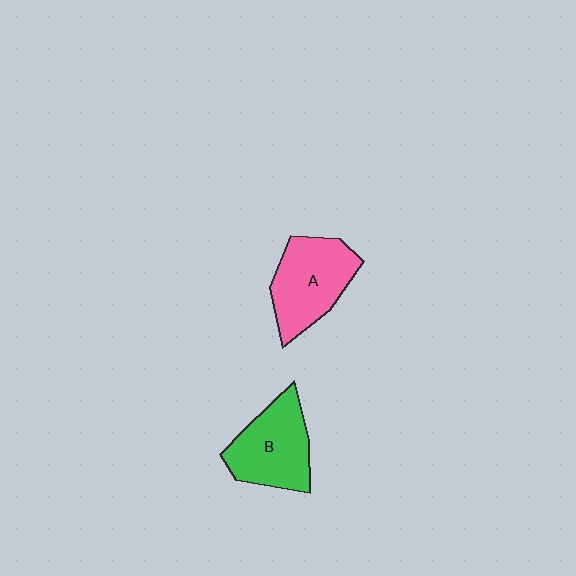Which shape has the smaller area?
Shape B (green).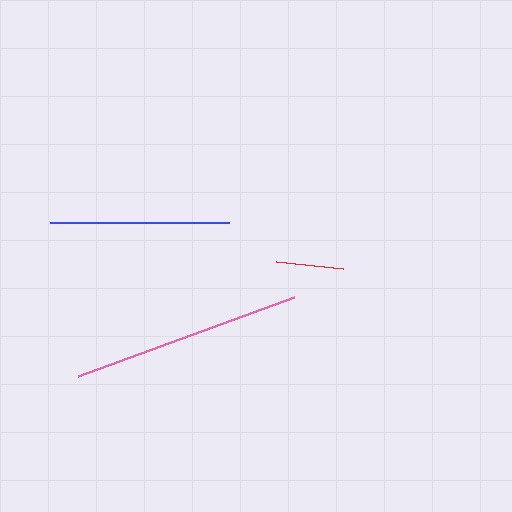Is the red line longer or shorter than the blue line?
The blue line is longer than the red line.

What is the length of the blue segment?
The blue segment is approximately 179 pixels long.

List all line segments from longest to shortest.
From longest to shortest: pink, blue, red.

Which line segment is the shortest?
The red line is the shortest at approximately 68 pixels.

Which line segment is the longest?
The pink line is the longest at approximately 230 pixels.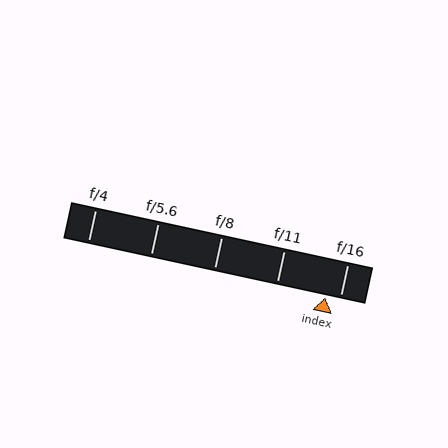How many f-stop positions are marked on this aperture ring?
There are 5 f-stop positions marked.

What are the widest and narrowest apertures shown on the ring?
The widest aperture shown is f/4 and the narrowest is f/16.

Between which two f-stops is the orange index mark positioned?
The index mark is between f/11 and f/16.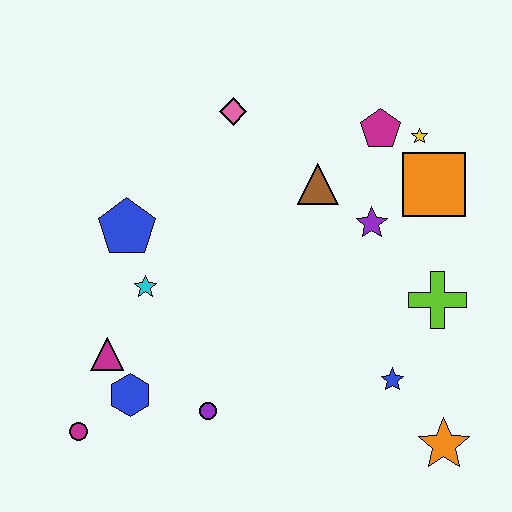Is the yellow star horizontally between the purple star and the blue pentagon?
No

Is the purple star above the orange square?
No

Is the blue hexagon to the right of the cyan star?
No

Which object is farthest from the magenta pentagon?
The magenta circle is farthest from the magenta pentagon.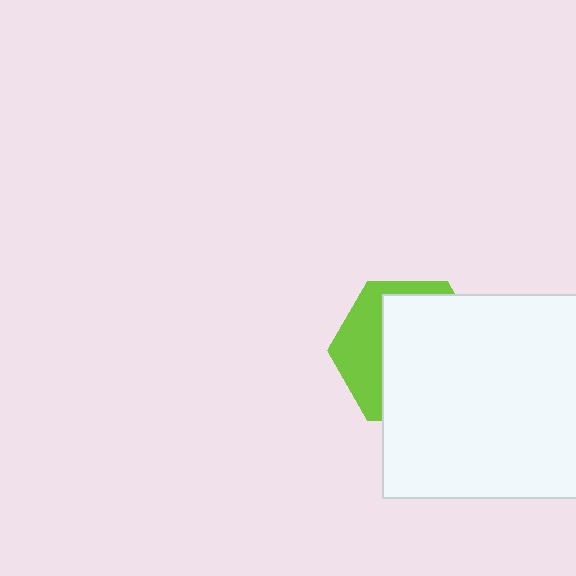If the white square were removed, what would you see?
You would see the complete lime hexagon.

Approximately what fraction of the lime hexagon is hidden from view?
Roughly 67% of the lime hexagon is hidden behind the white square.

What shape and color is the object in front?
The object in front is a white square.